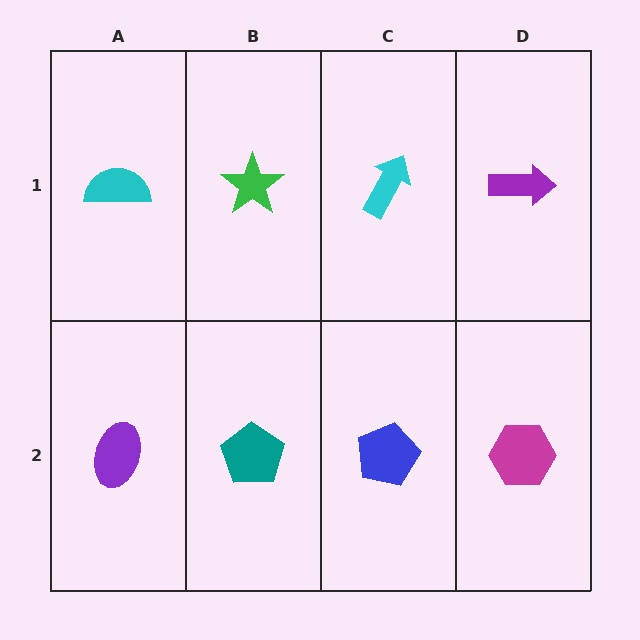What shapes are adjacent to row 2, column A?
A cyan semicircle (row 1, column A), a teal pentagon (row 2, column B).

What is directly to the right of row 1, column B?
A cyan arrow.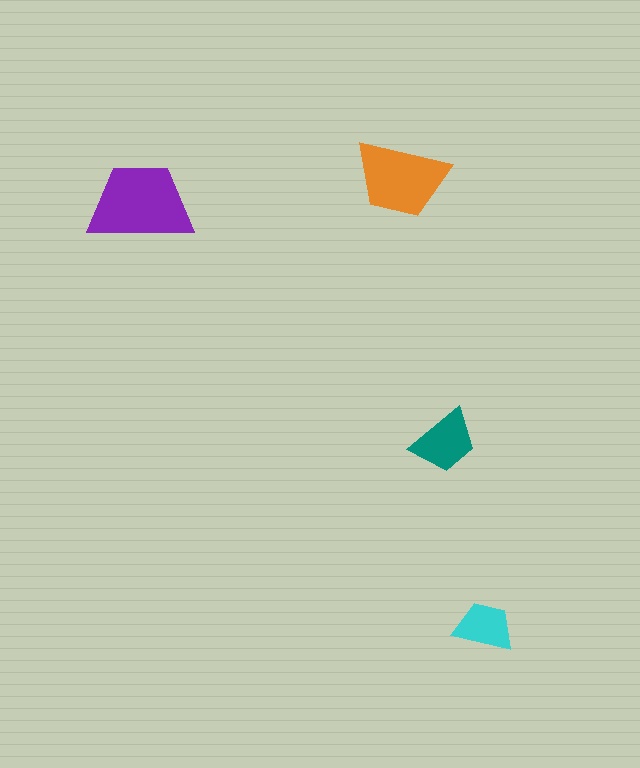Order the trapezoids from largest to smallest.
the purple one, the orange one, the teal one, the cyan one.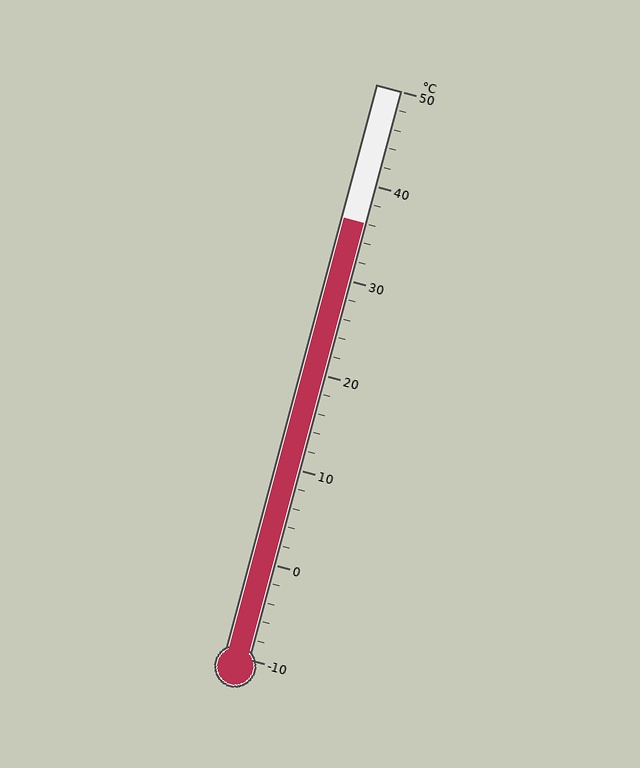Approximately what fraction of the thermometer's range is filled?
The thermometer is filled to approximately 75% of its range.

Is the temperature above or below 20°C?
The temperature is above 20°C.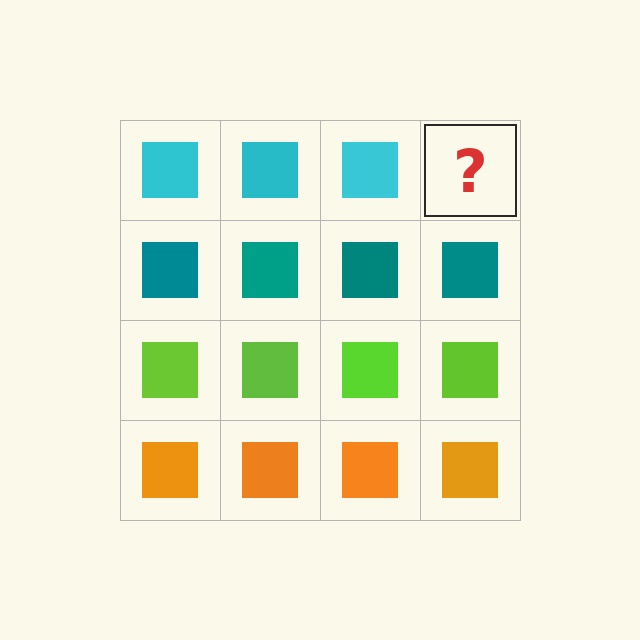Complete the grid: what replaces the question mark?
The question mark should be replaced with a cyan square.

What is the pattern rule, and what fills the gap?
The rule is that each row has a consistent color. The gap should be filled with a cyan square.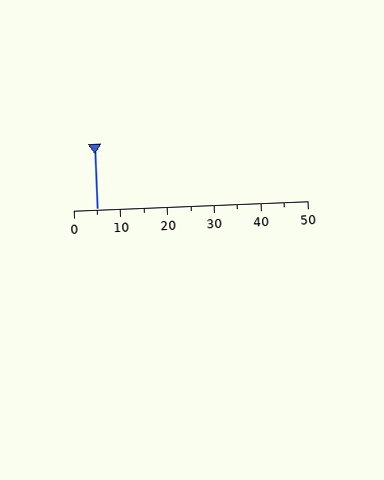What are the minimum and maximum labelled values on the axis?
The axis runs from 0 to 50.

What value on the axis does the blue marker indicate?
The marker indicates approximately 5.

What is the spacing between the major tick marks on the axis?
The major ticks are spaced 10 apart.